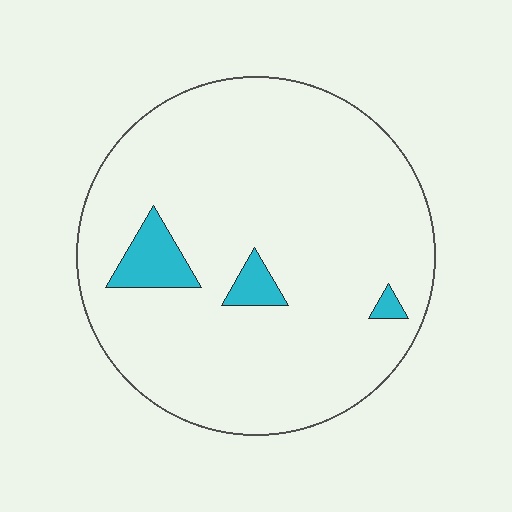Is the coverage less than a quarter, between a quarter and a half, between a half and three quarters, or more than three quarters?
Less than a quarter.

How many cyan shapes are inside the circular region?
3.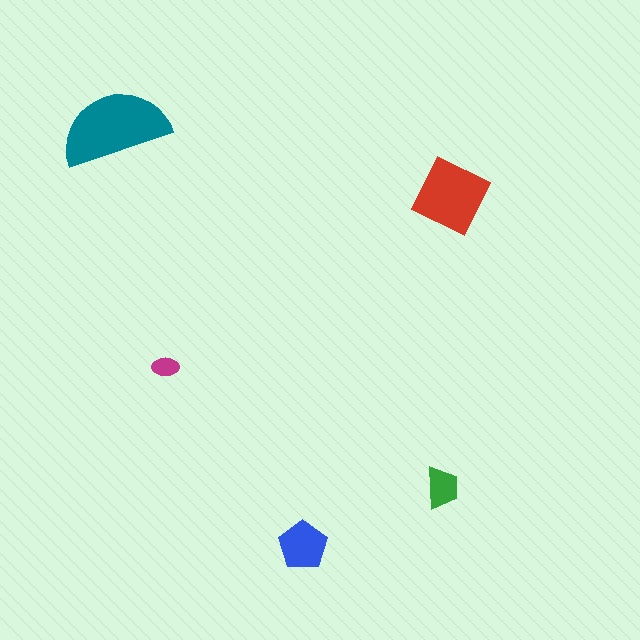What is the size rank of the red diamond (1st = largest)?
2nd.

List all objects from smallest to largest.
The magenta ellipse, the green trapezoid, the blue pentagon, the red diamond, the teal semicircle.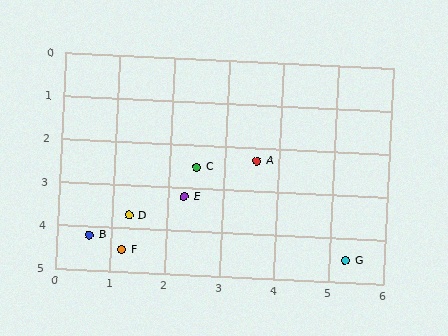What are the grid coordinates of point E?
Point E is at approximately (2.3, 3.2).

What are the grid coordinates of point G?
Point G is at approximately (5.3, 4.5).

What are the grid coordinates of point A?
Point A is at approximately (3.6, 2.3).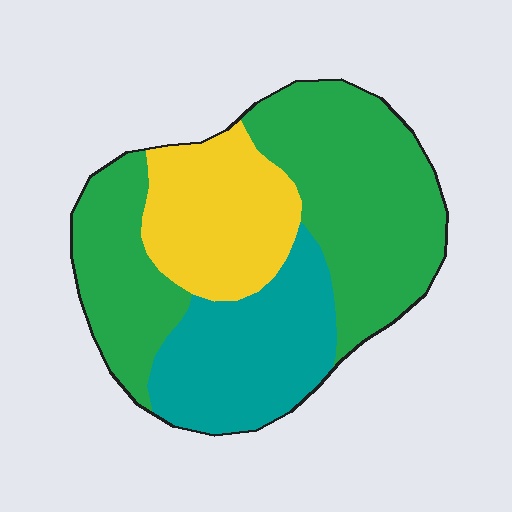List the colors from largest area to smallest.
From largest to smallest: green, teal, yellow.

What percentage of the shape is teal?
Teal covers roughly 25% of the shape.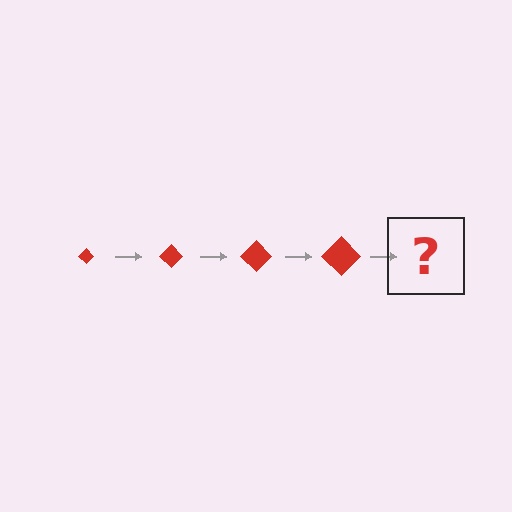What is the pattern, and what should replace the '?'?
The pattern is that the diamond gets progressively larger each step. The '?' should be a red diamond, larger than the previous one.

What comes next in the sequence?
The next element should be a red diamond, larger than the previous one.